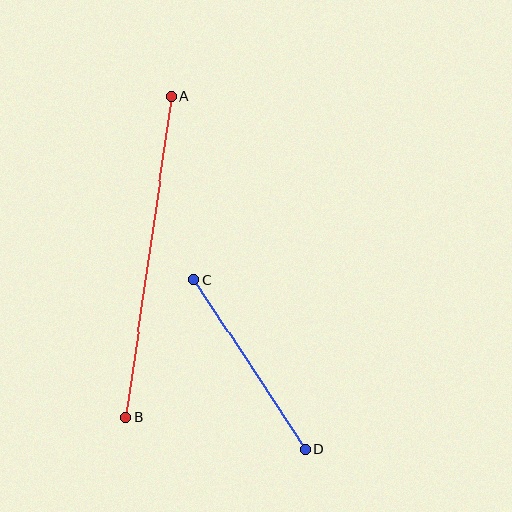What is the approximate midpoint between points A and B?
The midpoint is at approximately (148, 257) pixels.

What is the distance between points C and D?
The distance is approximately 202 pixels.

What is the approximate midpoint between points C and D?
The midpoint is at approximately (250, 365) pixels.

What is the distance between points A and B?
The distance is approximately 324 pixels.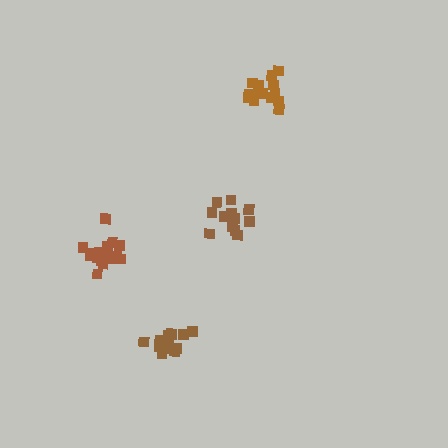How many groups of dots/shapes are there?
There are 4 groups.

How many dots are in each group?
Group 1: 12 dots, Group 2: 18 dots, Group 3: 14 dots, Group 4: 14 dots (58 total).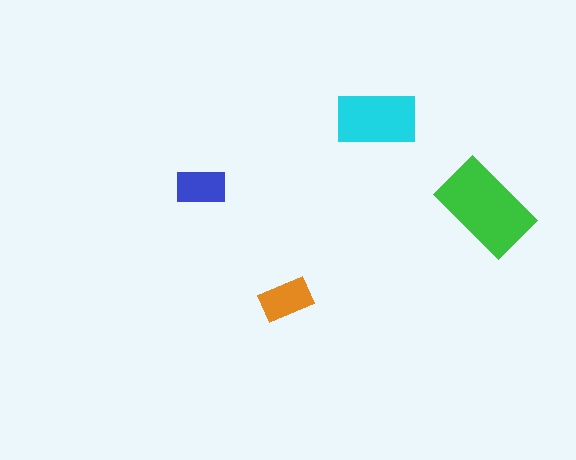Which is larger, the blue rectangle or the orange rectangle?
The orange one.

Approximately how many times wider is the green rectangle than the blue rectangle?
About 2 times wider.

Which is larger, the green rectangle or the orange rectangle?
The green one.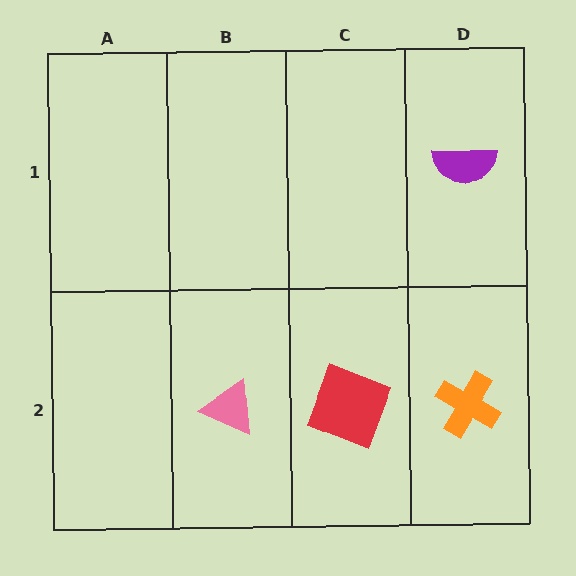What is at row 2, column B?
A pink triangle.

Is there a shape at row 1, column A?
No, that cell is empty.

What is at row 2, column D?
An orange cross.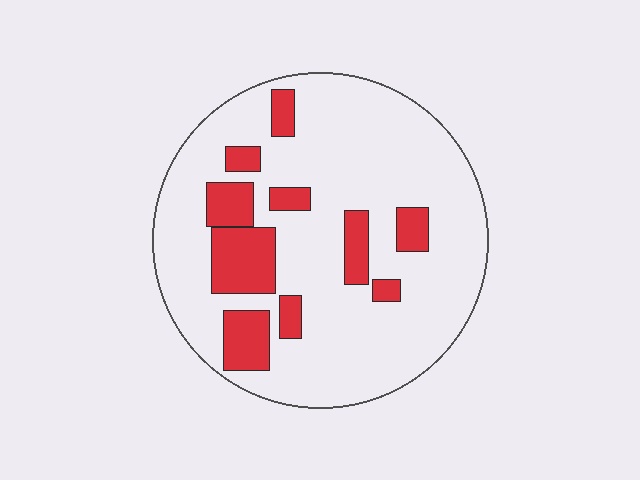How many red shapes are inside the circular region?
10.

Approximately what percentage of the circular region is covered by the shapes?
Approximately 20%.